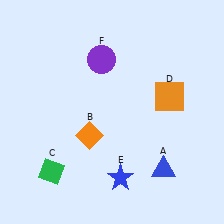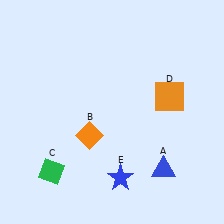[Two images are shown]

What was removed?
The purple circle (F) was removed in Image 2.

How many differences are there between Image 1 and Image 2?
There is 1 difference between the two images.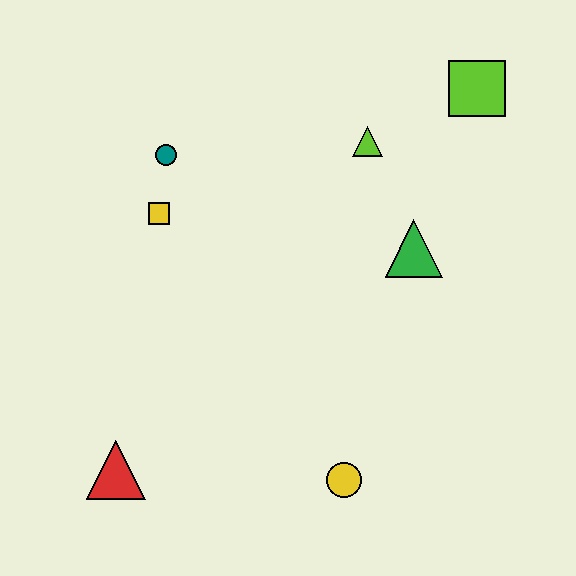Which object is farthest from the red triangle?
The lime square is farthest from the red triangle.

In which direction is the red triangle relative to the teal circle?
The red triangle is below the teal circle.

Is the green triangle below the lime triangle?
Yes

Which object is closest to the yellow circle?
The red triangle is closest to the yellow circle.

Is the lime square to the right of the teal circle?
Yes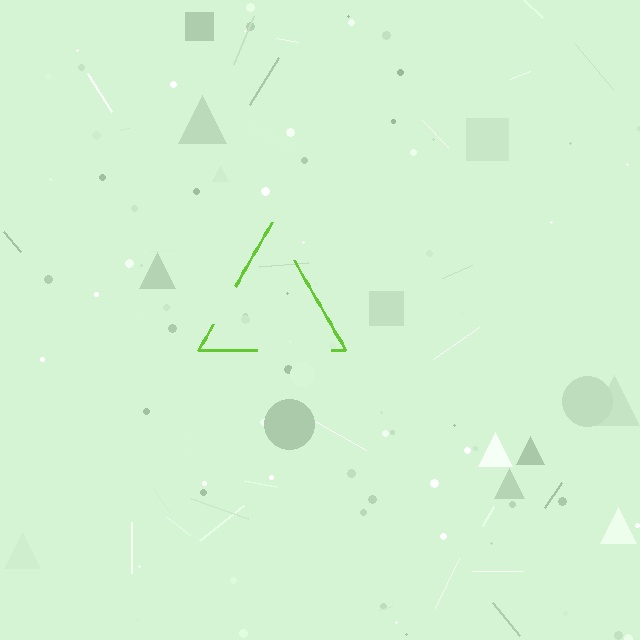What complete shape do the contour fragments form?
The contour fragments form a triangle.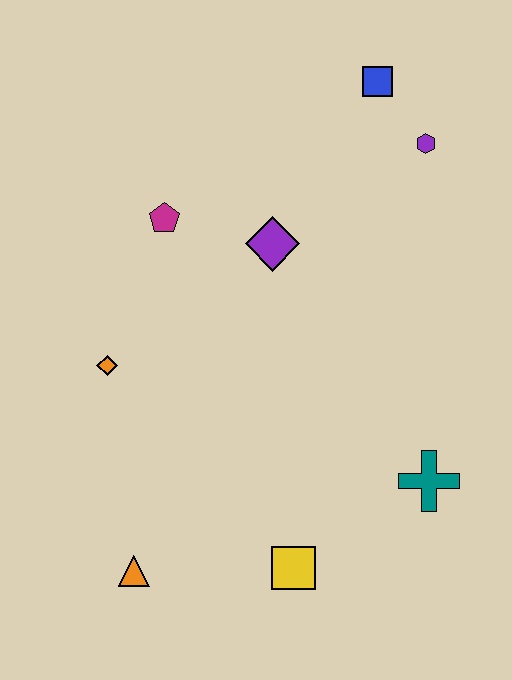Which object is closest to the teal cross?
The yellow square is closest to the teal cross.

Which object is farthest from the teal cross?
The blue square is farthest from the teal cross.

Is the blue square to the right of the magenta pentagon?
Yes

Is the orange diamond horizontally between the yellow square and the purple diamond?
No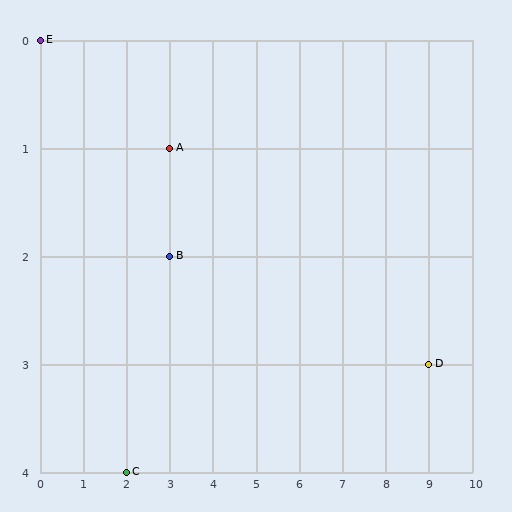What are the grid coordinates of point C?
Point C is at grid coordinates (2, 4).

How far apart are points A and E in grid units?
Points A and E are 3 columns and 1 row apart (about 3.2 grid units diagonally).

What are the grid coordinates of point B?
Point B is at grid coordinates (3, 2).